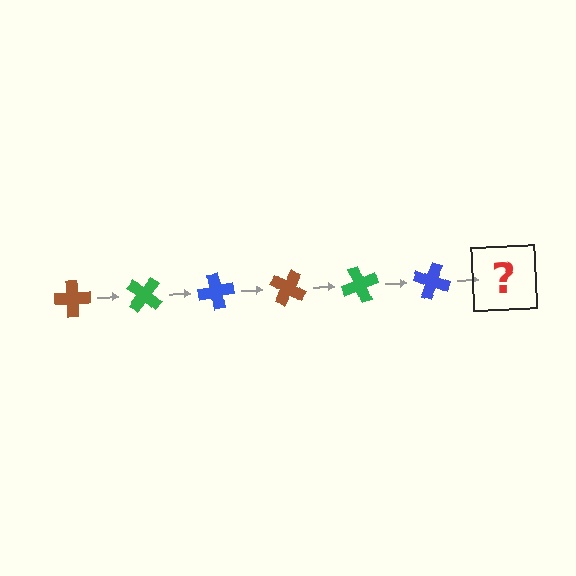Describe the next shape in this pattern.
It should be a brown cross, rotated 240 degrees from the start.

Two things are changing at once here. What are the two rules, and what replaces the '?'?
The two rules are that it rotates 40 degrees each step and the color cycles through brown, green, and blue. The '?' should be a brown cross, rotated 240 degrees from the start.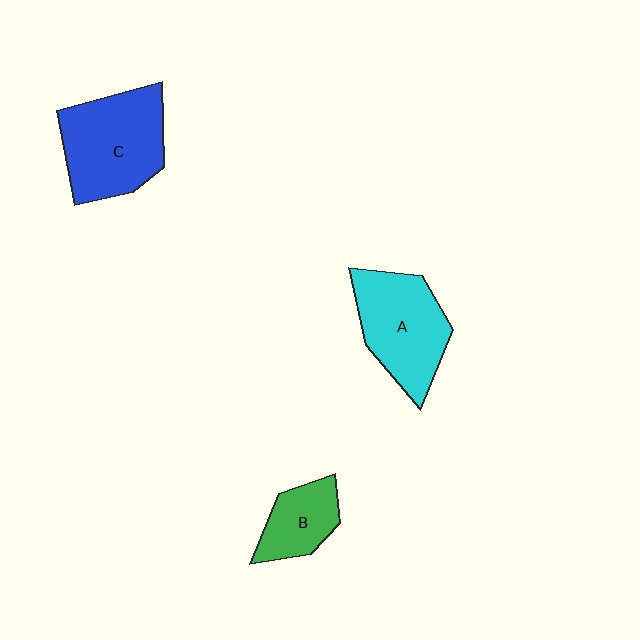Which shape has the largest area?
Shape C (blue).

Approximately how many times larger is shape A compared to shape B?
Approximately 1.8 times.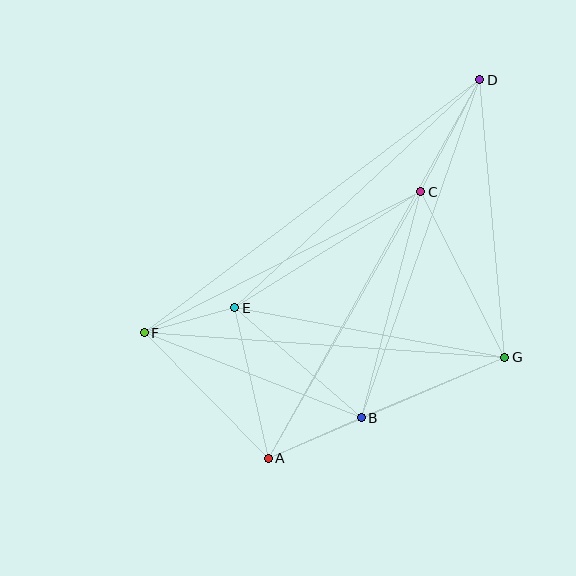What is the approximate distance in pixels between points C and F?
The distance between C and F is approximately 311 pixels.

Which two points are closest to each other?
Points E and F are closest to each other.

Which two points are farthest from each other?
Points A and D are farthest from each other.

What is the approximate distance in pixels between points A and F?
The distance between A and F is approximately 177 pixels.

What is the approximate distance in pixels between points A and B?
The distance between A and B is approximately 101 pixels.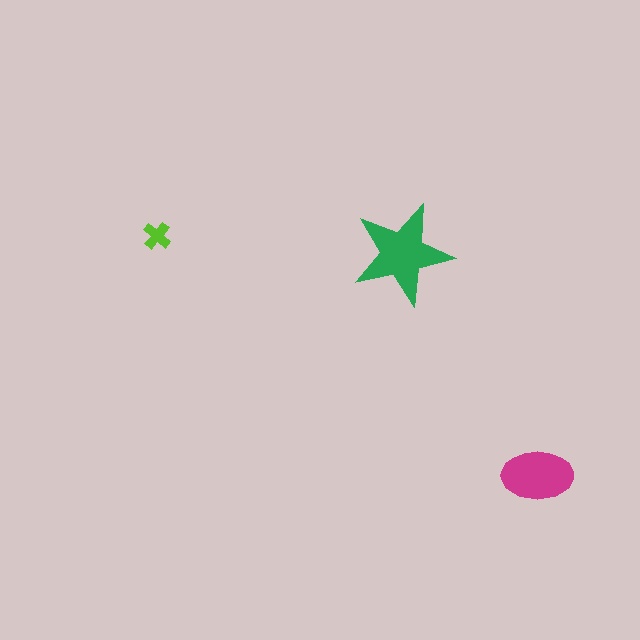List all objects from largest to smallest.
The green star, the magenta ellipse, the lime cross.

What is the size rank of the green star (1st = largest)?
1st.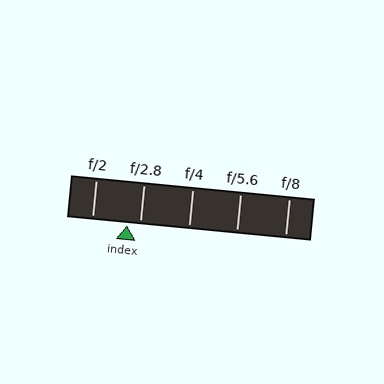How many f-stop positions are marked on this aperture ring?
There are 5 f-stop positions marked.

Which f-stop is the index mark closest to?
The index mark is closest to f/2.8.